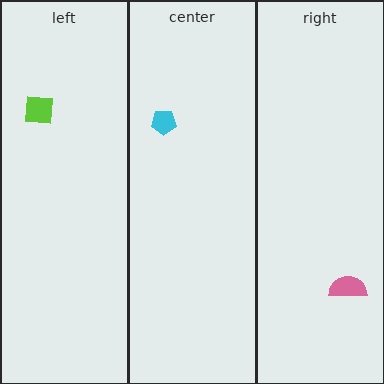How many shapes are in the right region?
1.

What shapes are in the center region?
The cyan pentagon.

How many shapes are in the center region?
1.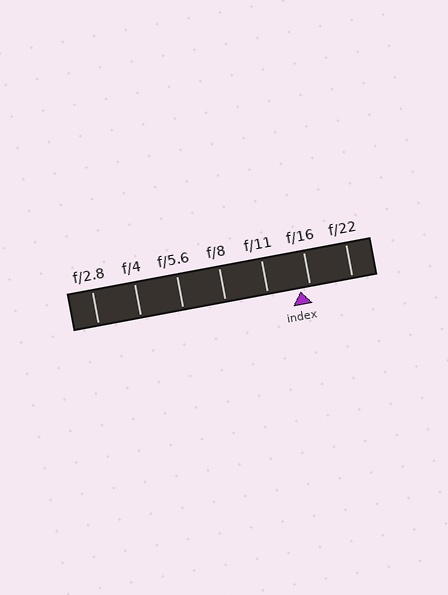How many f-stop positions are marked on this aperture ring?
There are 7 f-stop positions marked.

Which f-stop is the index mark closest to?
The index mark is closest to f/16.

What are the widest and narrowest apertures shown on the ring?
The widest aperture shown is f/2.8 and the narrowest is f/22.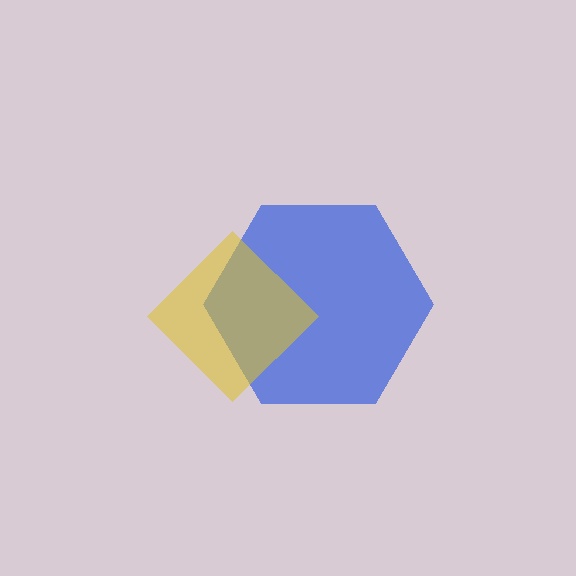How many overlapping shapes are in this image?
There are 2 overlapping shapes in the image.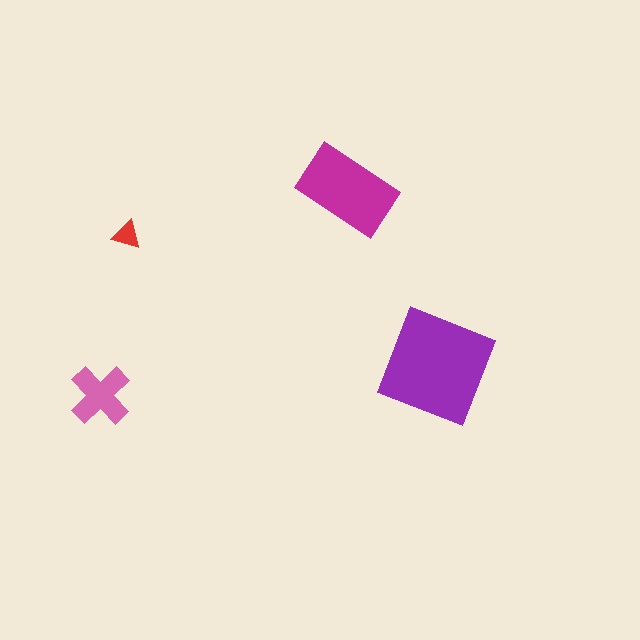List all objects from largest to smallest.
The purple diamond, the magenta rectangle, the pink cross, the red triangle.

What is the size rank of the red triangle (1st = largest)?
4th.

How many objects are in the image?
There are 4 objects in the image.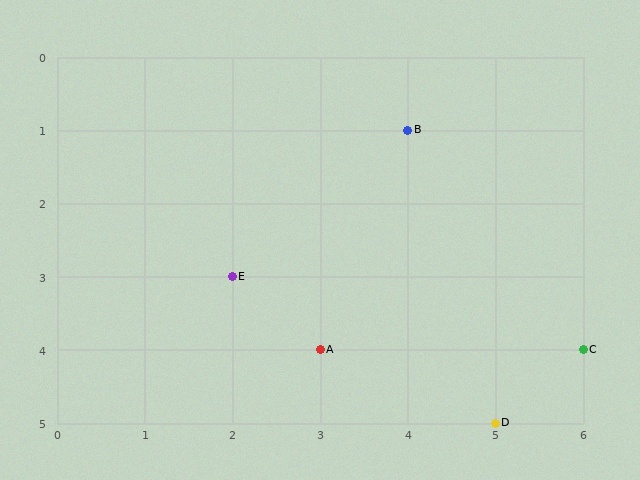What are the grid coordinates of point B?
Point B is at grid coordinates (4, 1).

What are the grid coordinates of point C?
Point C is at grid coordinates (6, 4).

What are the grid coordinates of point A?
Point A is at grid coordinates (3, 4).